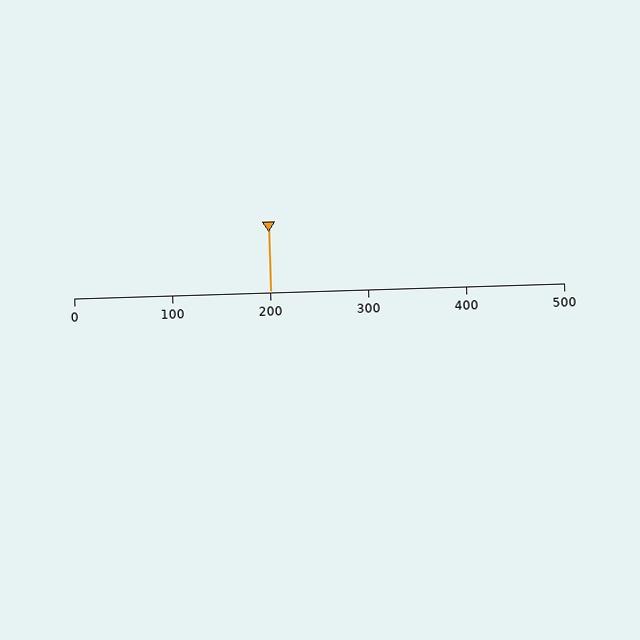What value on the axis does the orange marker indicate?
The marker indicates approximately 200.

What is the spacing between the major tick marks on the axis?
The major ticks are spaced 100 apart.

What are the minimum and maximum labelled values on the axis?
The axis runs from 0 to 500.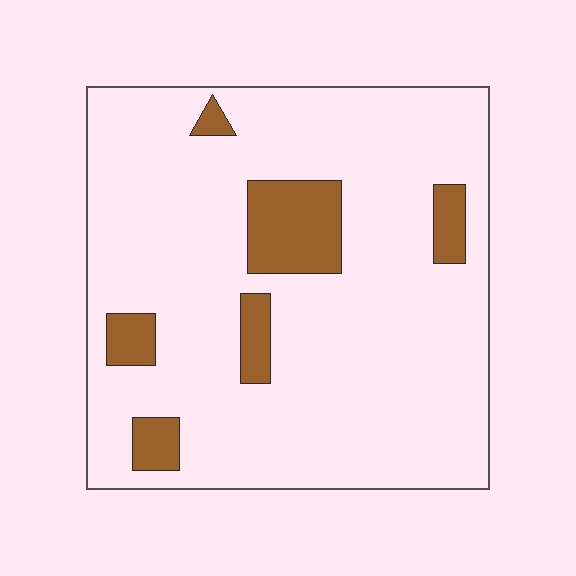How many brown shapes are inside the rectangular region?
6.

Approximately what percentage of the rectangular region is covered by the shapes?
Approximately 15%.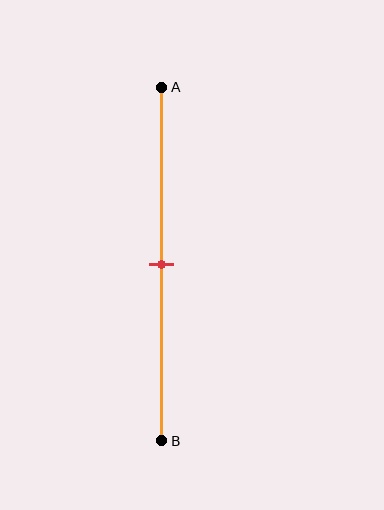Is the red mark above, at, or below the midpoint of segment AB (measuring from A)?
The red mark is approximately at the midpoint of segment AB.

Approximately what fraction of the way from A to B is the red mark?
The red mark is approximately 50% of the way from A to B.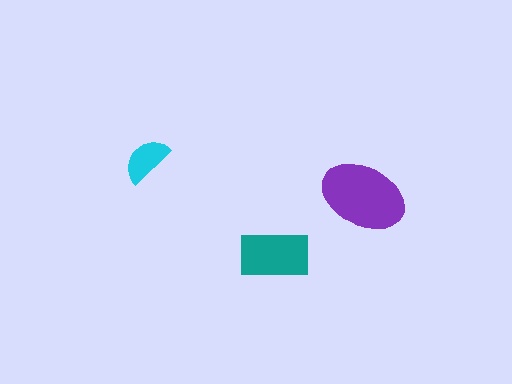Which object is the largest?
The purple ellipse.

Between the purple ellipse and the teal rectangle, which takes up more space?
The purple ellipse.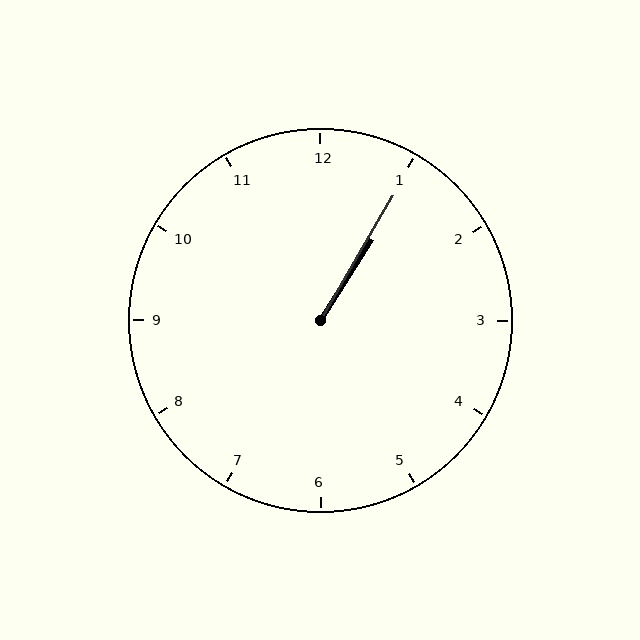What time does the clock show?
1:05.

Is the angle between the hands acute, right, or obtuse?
It is acute.